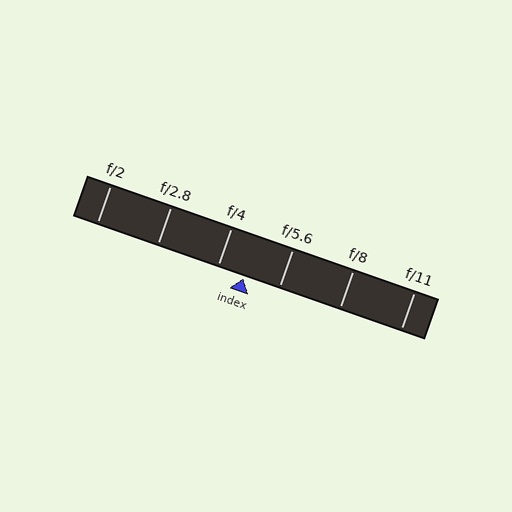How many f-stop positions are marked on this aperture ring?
There are 6 f-stop positions marked.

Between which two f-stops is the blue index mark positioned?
The index mark is between f/4 and f/5.6.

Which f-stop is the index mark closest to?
The index mark is closest to f/4.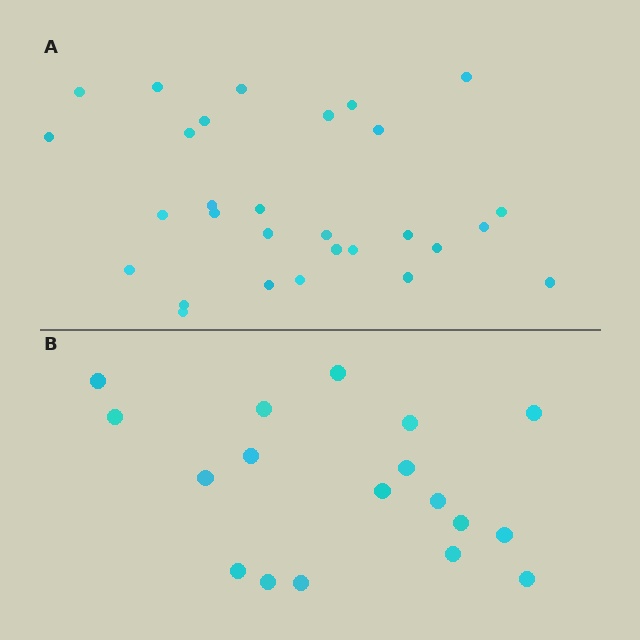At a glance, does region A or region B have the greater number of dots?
Region A (the top region) has more dots.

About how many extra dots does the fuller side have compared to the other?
Region A has roughly 12 or so more dots than region B.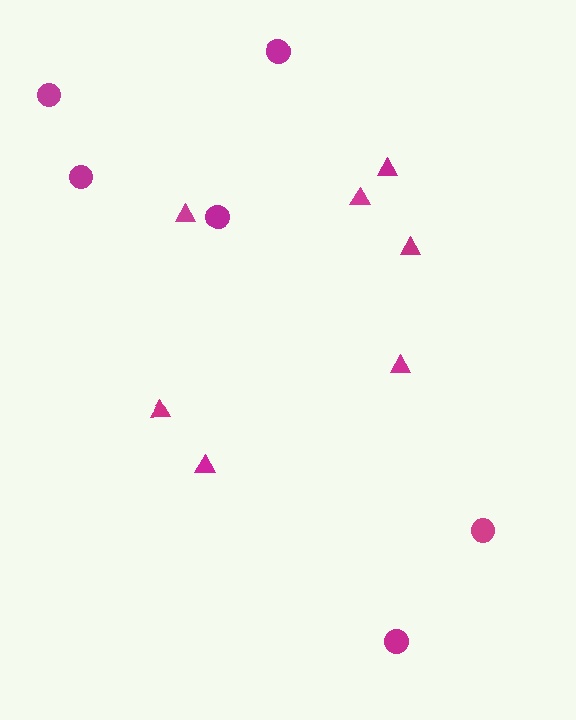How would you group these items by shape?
There are 2 groups: one group of triangles (7) and one group of circles (6).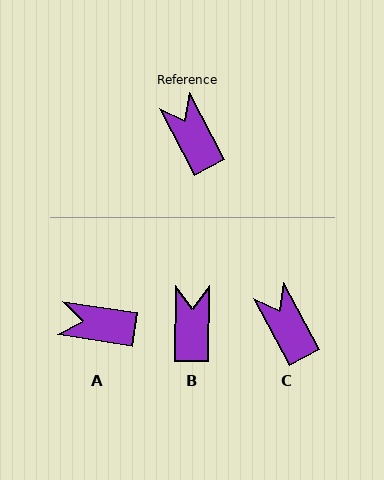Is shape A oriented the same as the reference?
No, it is off by about 53 degrees.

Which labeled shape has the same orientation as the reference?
C.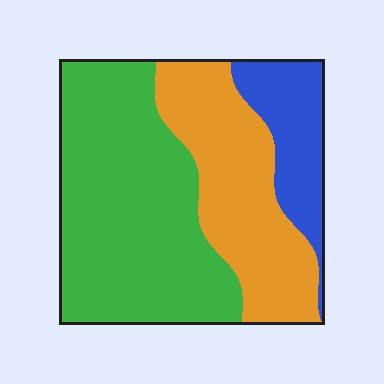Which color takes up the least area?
Blue, at roughly 15%.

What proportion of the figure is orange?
Orange takes up between a sixth and a third of the figure.